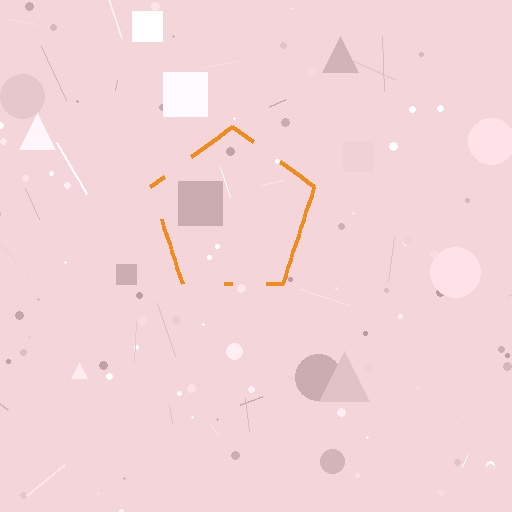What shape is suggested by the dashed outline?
The dashed outline suggests a pentagon.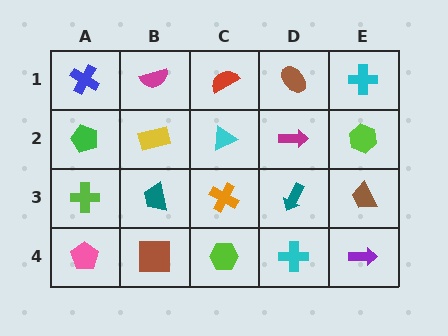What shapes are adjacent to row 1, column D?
A magenta arrow (row 2, column D), a red semicircle (row 1, column C), a cyan cross (row 1, column E).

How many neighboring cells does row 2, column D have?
4.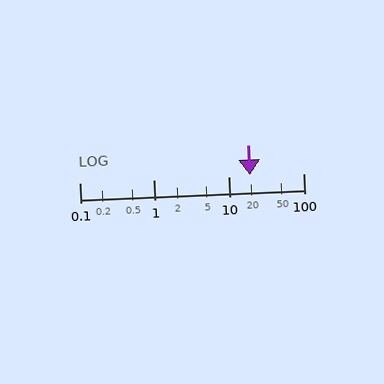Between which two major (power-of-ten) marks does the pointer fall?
The pointer is between 10 and 100.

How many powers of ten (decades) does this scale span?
The scale spans 3 decades, from 0.1 to 100.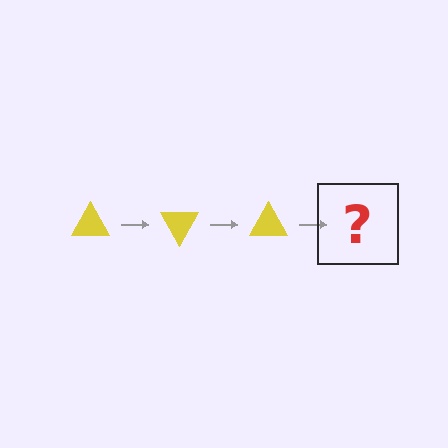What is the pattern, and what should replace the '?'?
The pattern is that the triangle rotates 60 degrees each step. The '?' should be a yellow triangle rotated 180 degrees.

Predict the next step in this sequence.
The next step is a yellow triangle rotated 180 degrees.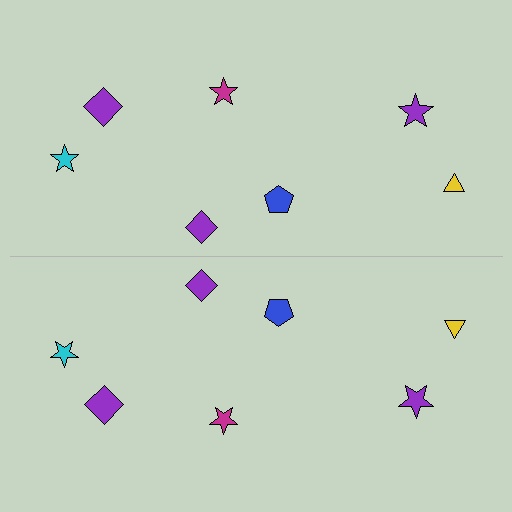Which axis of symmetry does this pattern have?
The pattern has a horizontal axis of symmetry running through the center of the image.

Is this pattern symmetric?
Yes, this pattern has bilateral (reflection) symmetry.